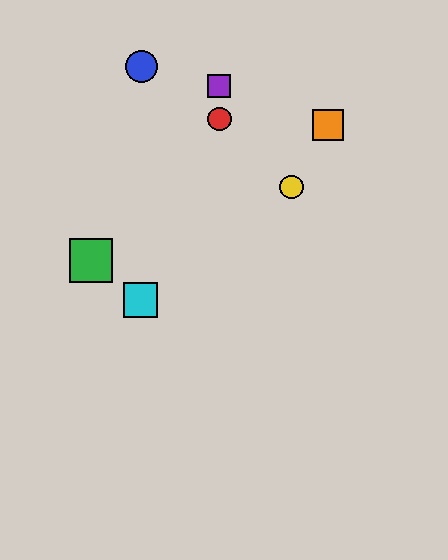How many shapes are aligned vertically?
2 shapes (the red circle, the purple square) are aligned vertically.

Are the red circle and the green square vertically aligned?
No, the red circle is at x≈219 and the green square is at x≈91.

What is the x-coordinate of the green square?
The green square is at x≈91.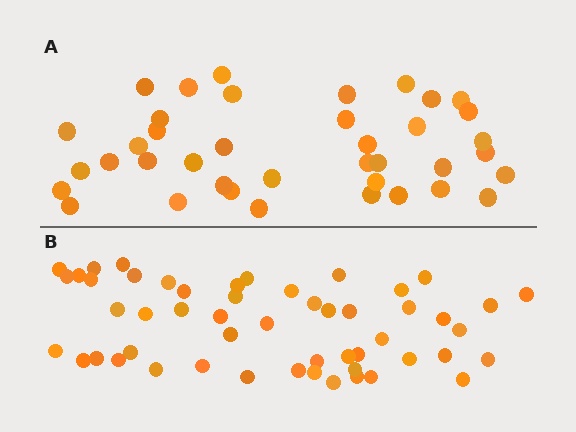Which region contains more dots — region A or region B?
Region B (the bottom region) has more dots.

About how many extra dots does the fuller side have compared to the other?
Region B has approximately 15 more dots than region A.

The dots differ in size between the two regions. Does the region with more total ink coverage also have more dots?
No. Region A has more total ink coverage because its dots are larger, but region B actually contains more individual dots. Total area can be misleading — the number of items is what matters here.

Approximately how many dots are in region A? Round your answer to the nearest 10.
About 40 dots. (The exact count is 39, which rounds to 40.)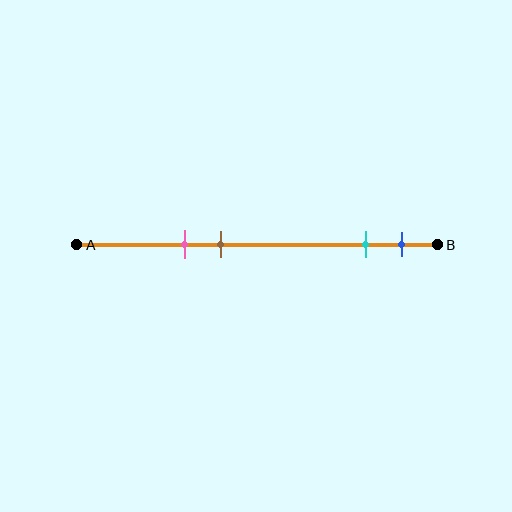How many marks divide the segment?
There are 4 marks dividing the segment.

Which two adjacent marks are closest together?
The cyan and blue marks are the closest adjacent pair.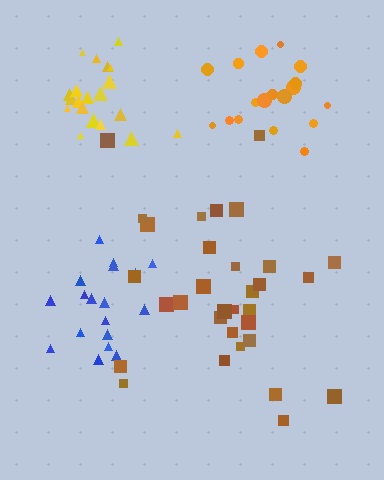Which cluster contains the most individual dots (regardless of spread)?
Brown (32).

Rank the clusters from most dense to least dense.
yellow, blue, orange, brown.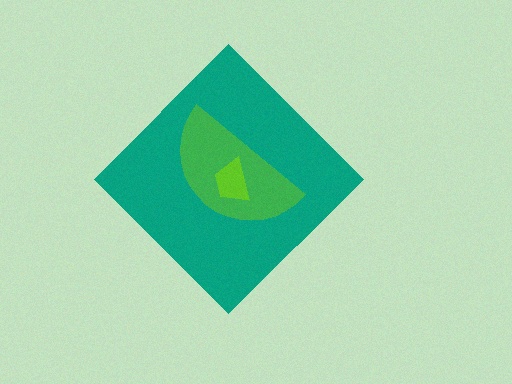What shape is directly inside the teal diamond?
The green semicircle.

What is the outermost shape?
The teal diamond.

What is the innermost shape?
The lime trapezoid.